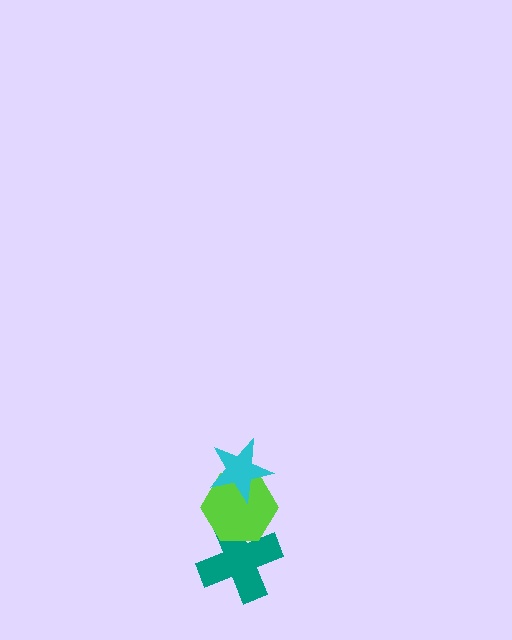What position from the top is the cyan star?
The cyan star is 1st from the top.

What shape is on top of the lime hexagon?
The cyan star is on top of the lime hexagon.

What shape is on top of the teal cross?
The lime hexagon is on top of the teal cross.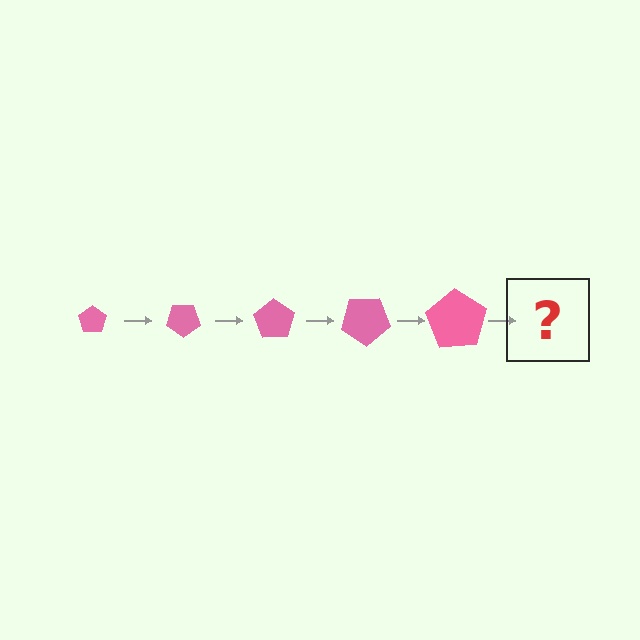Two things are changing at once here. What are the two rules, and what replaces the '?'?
The two rules are that the pentagon grows larger each step and it rotates 35 degrees each step. The '?' should be a pentagon, larger than the previous one and rotated 175 degrees from the start.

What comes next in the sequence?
The next element should be a pentagon, larger than the previous one and rotated 175 degrees from the start.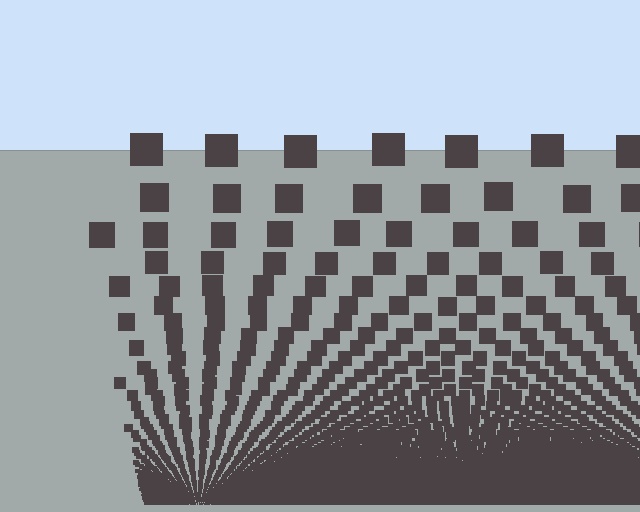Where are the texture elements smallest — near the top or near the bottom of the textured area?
Near the bottom.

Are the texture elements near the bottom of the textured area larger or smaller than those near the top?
Smaller. The gradient is inverted — elements near the bottom are smaller and denser.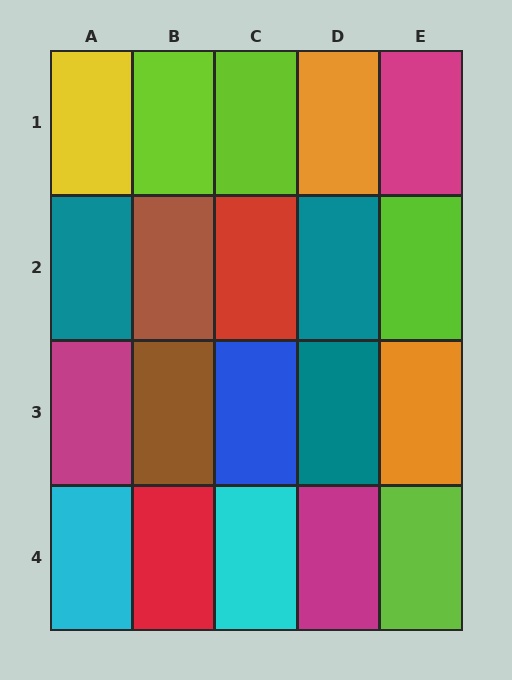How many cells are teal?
3 cells are teal.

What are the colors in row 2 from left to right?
Teal, brown, red, teal, lime.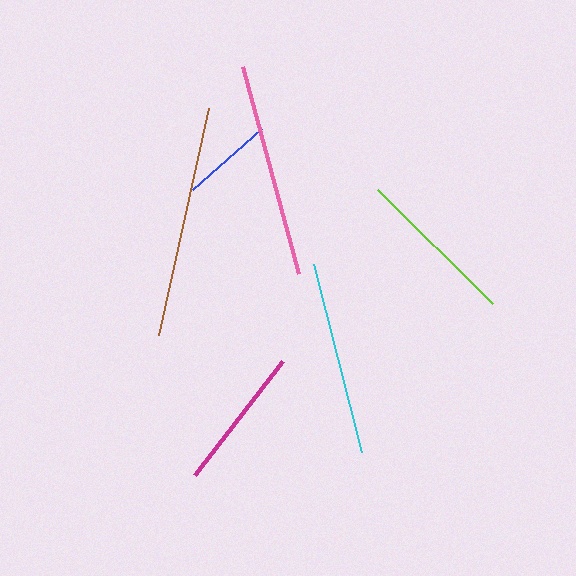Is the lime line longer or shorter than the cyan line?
The cyan line is longer than the lime line.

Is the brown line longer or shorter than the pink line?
The brown line is longer than the pink line.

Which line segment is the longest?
The brown line is the longest at approximately 232 pixels.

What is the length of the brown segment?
The brown segment is approximately 232 pixels long.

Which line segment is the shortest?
The blue line is the shortest at approximately 93 pixels.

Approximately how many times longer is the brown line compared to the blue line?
The brown line is approximately 2.5 times the length of the blue line.